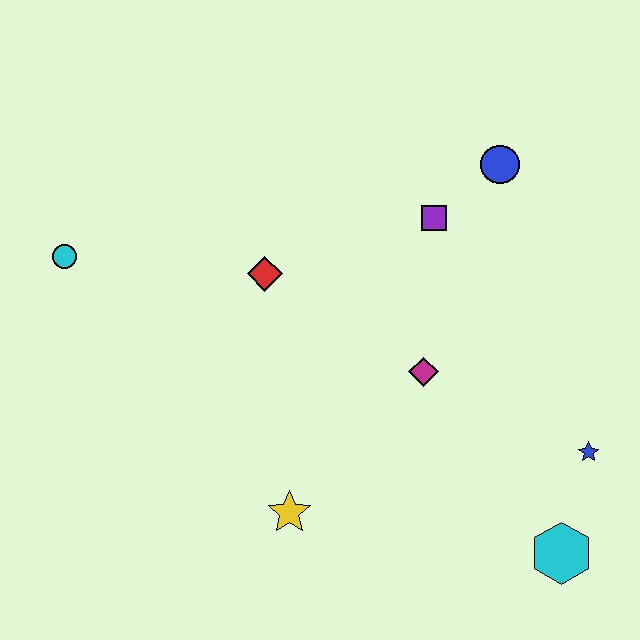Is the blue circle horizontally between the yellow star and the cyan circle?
No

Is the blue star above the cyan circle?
No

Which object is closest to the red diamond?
The purple square is closest to the red diamond.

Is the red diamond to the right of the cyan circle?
Yes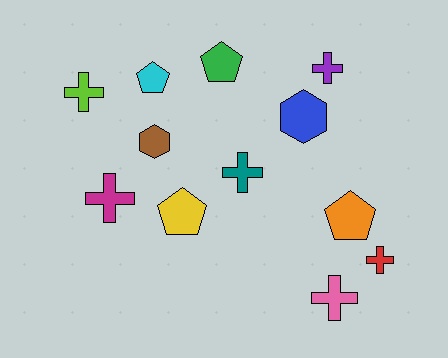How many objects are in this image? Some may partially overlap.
There are 12 objects.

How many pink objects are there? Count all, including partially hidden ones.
There is 1 pink object.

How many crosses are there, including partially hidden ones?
There are 6 crosses.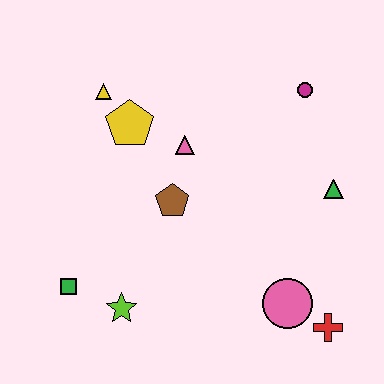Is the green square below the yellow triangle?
Yes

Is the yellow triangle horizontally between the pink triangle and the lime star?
No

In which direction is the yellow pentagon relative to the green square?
The yellow pentagon is above the green square.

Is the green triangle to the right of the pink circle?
Yes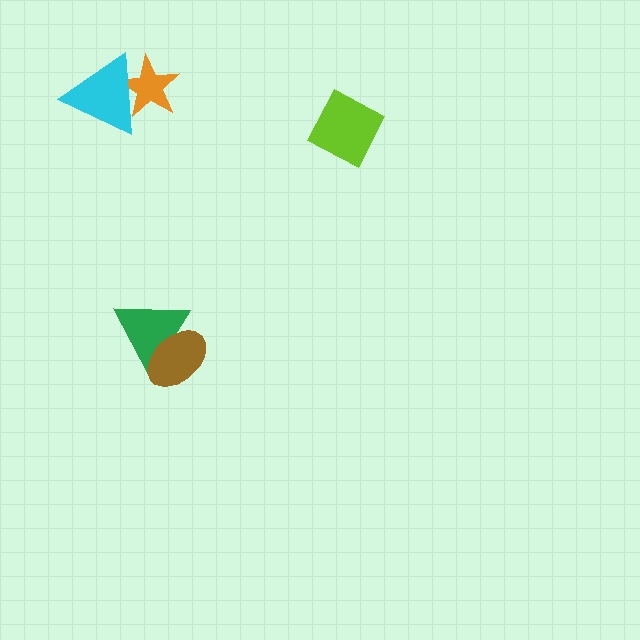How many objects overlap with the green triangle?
1 object overlaps with the green triangle.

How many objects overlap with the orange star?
1 object overlaps with the orange star.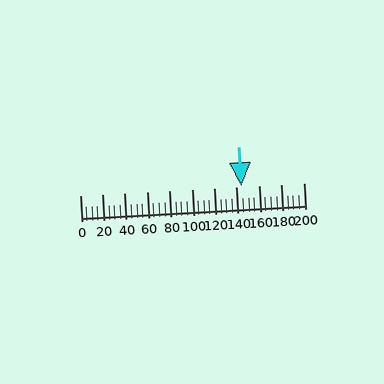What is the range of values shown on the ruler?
The ruler shows values from 0 to 200.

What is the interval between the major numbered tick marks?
The major tick marks are spaced 20 units apart.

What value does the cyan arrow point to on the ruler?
The cyan arrow points to approximately 144.